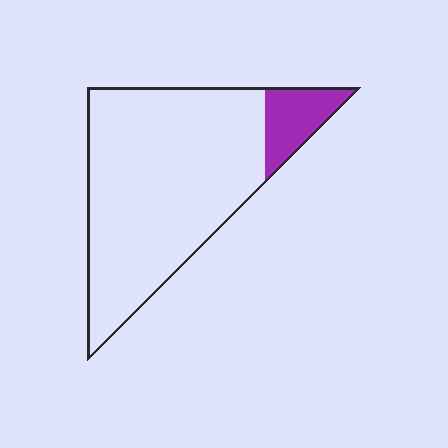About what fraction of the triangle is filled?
About one eighth (1/8).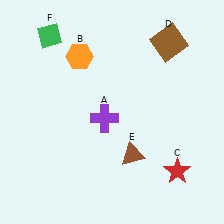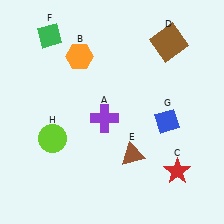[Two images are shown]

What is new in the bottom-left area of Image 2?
A lime circle (H) was added in the bottom-left area of Image 2.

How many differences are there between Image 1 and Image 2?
There are 2 differences between the two images.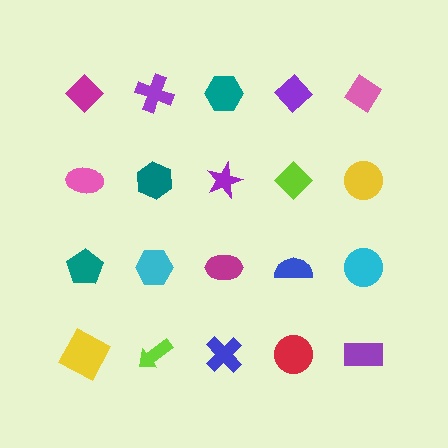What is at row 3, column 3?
A magenta ellipse.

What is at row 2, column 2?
A teal hexagon.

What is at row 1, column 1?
A magenta diamond.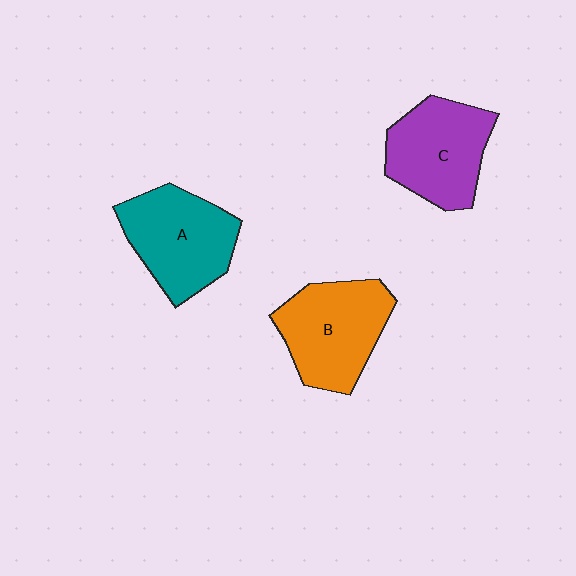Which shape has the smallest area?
Shape C (purple).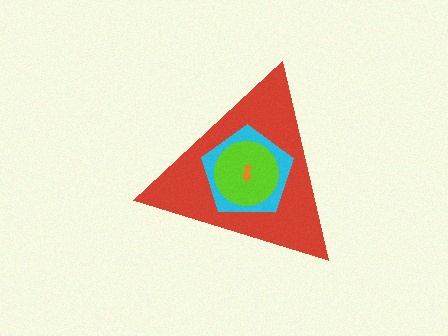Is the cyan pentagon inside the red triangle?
Yes.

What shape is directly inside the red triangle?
The cyan pentagon.